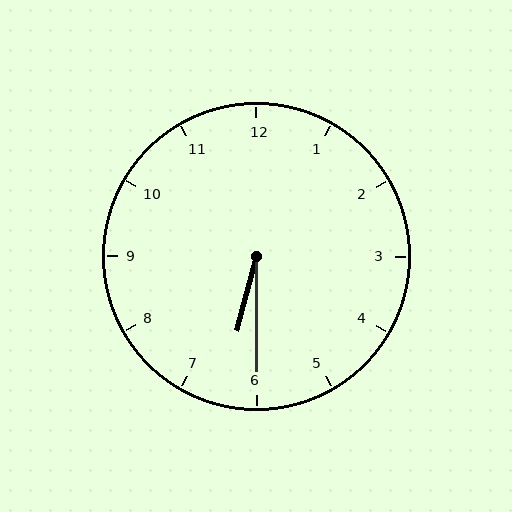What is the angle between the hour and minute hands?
Approximately 15 degrees.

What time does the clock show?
6:30.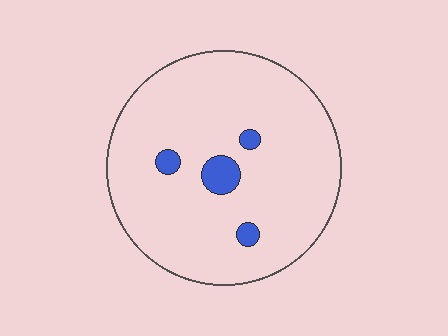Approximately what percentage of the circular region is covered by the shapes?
Approximately 5%.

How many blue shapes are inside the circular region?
4.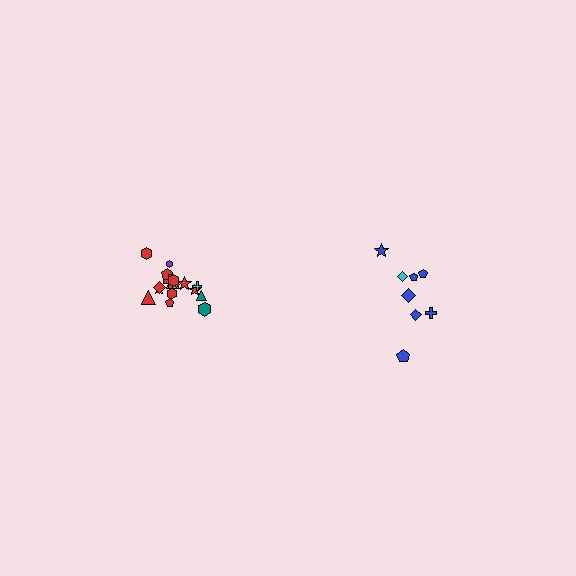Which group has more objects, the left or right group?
The left group.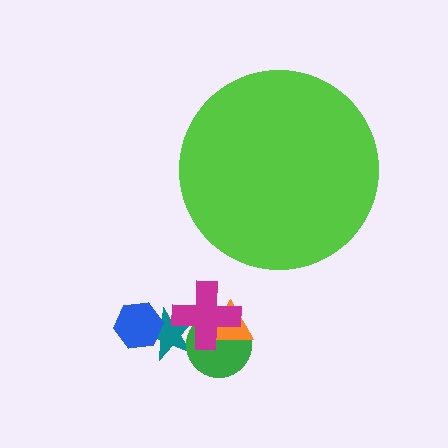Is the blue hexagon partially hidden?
No, the blue hexagon is fully visible.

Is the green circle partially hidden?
No, the green circle is fully visible.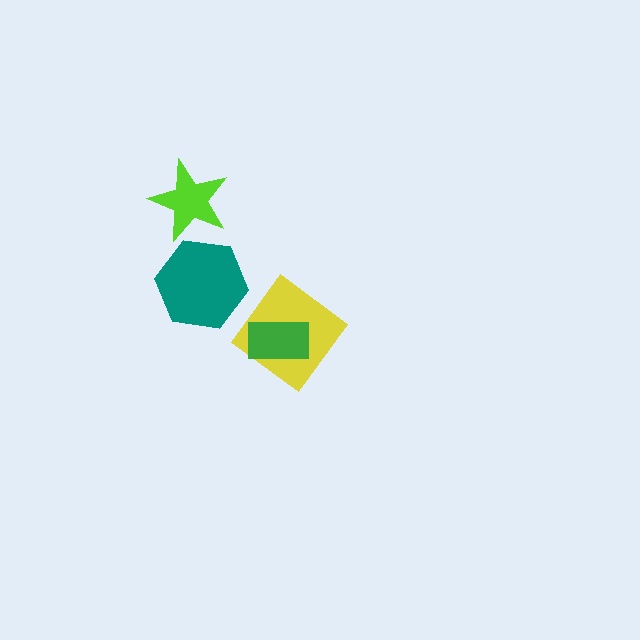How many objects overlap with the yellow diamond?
1 object overlaps with the yellow diamond.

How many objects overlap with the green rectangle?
1 object overlaps with the green rectangle.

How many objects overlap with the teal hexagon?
0 objects overlap with the teal hexagon.